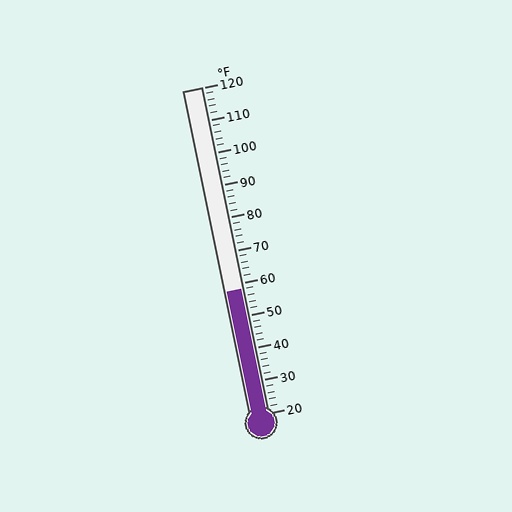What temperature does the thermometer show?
The thermometer shows approximately 58°F.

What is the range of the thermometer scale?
The thermometer scale ranges from 20°F to 120°F.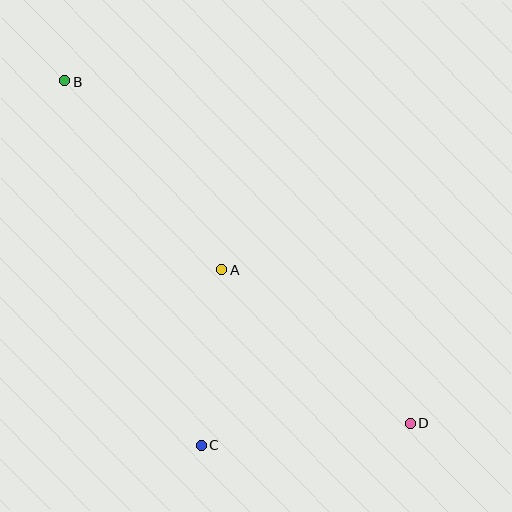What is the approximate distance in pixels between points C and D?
The distance between C and D is approximately 209 pixels.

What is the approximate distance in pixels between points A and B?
The distance between A and B is approximately 244 pixels.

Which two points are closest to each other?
Points A and C are closest to each other.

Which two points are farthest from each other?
Points B and D are farthest from each other.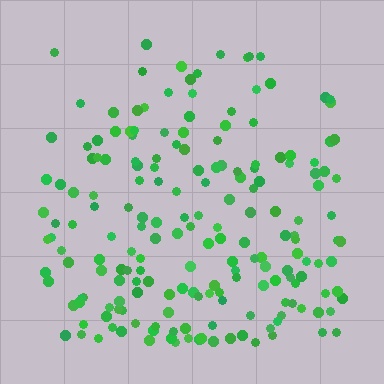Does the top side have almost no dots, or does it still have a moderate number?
Still a moderate number, just noticeably fewer than the bottom.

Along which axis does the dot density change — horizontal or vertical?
Vertical.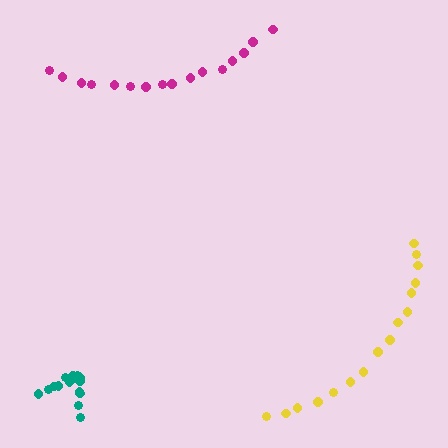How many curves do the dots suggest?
There are 3 distinct paths.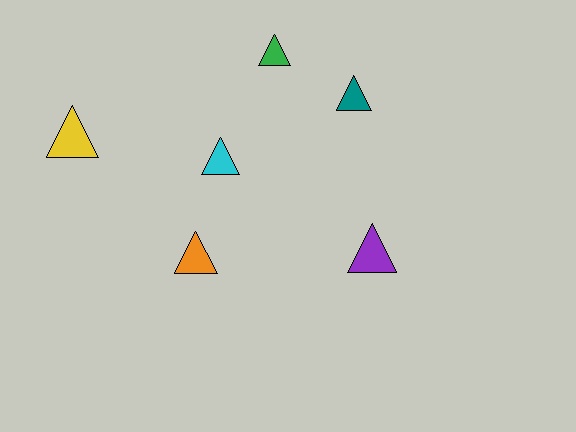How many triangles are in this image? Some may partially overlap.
There are 6 triangles.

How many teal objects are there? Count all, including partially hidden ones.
There is 1 teal object.